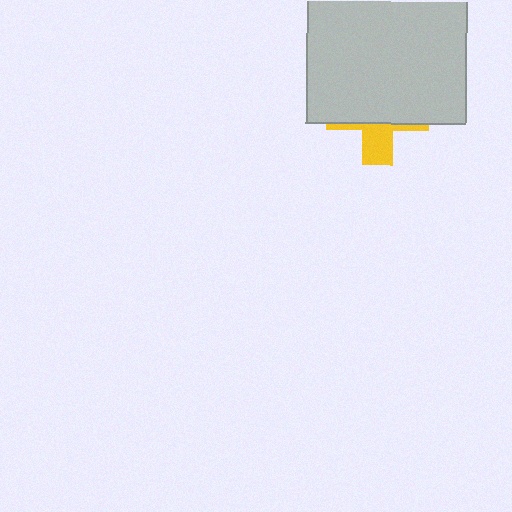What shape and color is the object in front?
The object in front is a light gray square.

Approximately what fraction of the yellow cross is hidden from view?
Roughly 70% of the yellow cross is hidden behind the light gray square.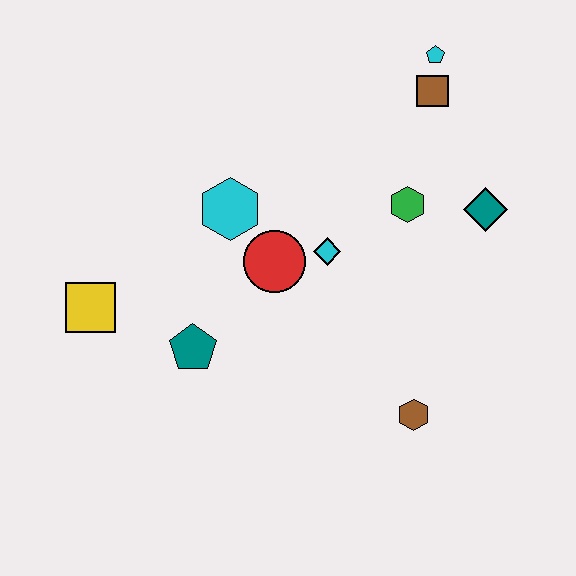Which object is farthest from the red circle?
The cyan pentagon is farthest from the red circle.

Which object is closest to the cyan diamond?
The red circle is closest to the cyan diamond.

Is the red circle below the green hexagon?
Yes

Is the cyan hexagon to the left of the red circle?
Yes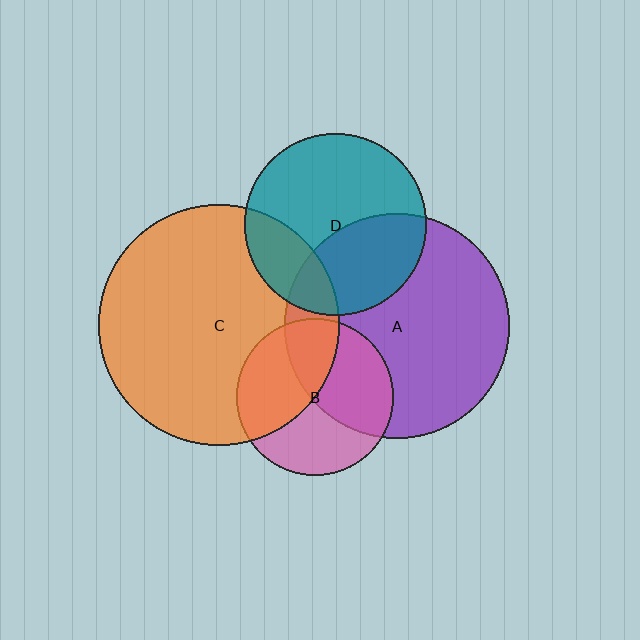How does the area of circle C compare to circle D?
Approximately 1.7 times.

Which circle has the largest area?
Circle C (orange).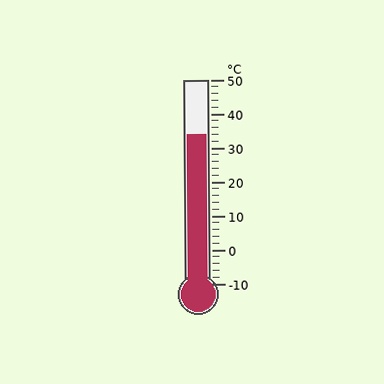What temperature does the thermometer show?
The thermometer shows approximately 34°C.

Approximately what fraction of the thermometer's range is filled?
The thermometer is filled to approximately 75% of its range.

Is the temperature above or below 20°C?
The temperature is above 20°C.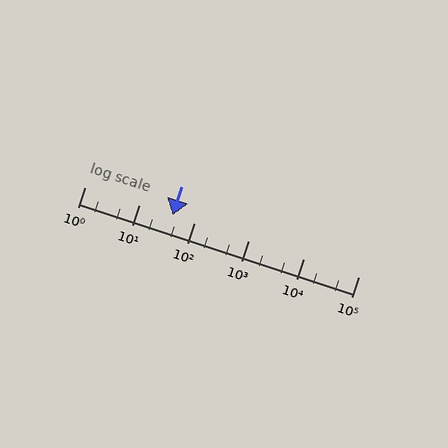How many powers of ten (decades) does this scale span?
The scale spans 5 decades, from 1 to 100000.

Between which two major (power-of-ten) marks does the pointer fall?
The pointer is between 10 and 100.